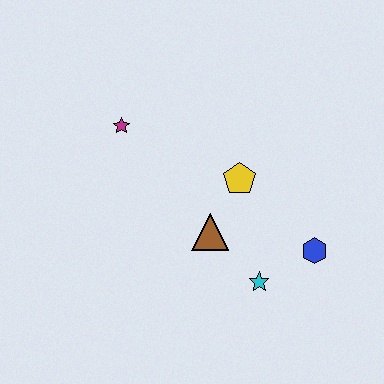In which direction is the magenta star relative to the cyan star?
The magenta star is above the cyan star.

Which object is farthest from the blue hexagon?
The magenta star is farthest from the blue hexagon.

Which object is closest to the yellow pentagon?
The brown triangle is closest to the yellow pentagon.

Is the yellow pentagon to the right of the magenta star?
Yes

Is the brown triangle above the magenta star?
No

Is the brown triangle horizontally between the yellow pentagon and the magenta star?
Yes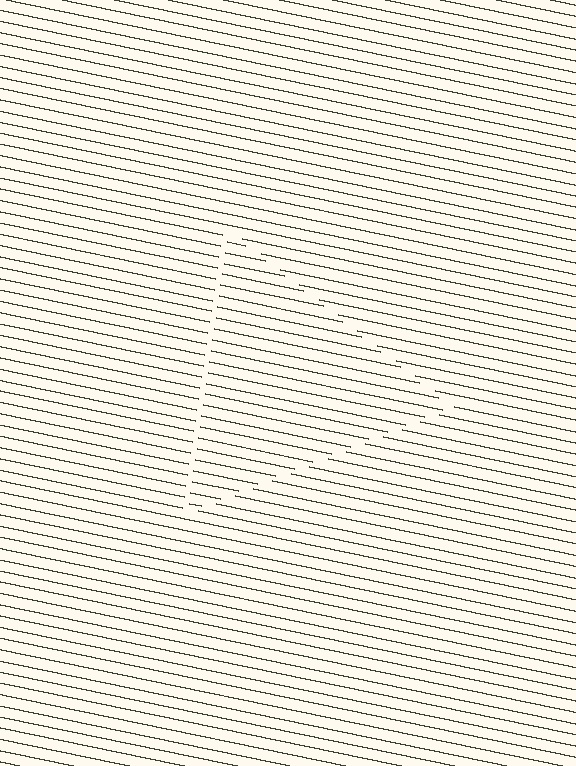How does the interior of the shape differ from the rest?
The interior of the shape contains the same grating, shifted by half a period — the contour is defined by the phase discontinuity where line-ends from the inner and outer gratings abut.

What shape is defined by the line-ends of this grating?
An illusory triangle. The interior of the shape contains the same grating, shifted by half a period — the contour is defined by the phase discontinuity where line-ends from the inner and outer gratings abut.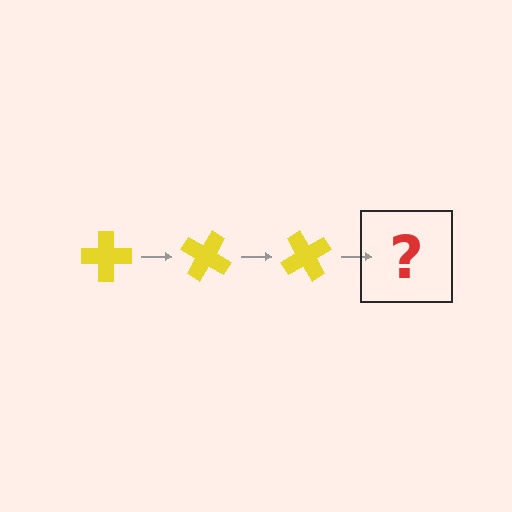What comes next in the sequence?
The next element should be a yellow cross rotated 90 degrees.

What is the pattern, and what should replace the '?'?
The pattern is that the cross rotates 30 degrees each step. The '?' should be a yellow cross rotated 90 degrees.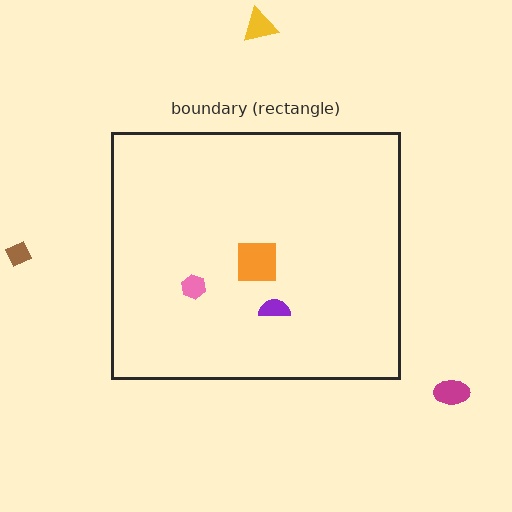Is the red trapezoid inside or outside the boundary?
Inside.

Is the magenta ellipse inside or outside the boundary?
Outside.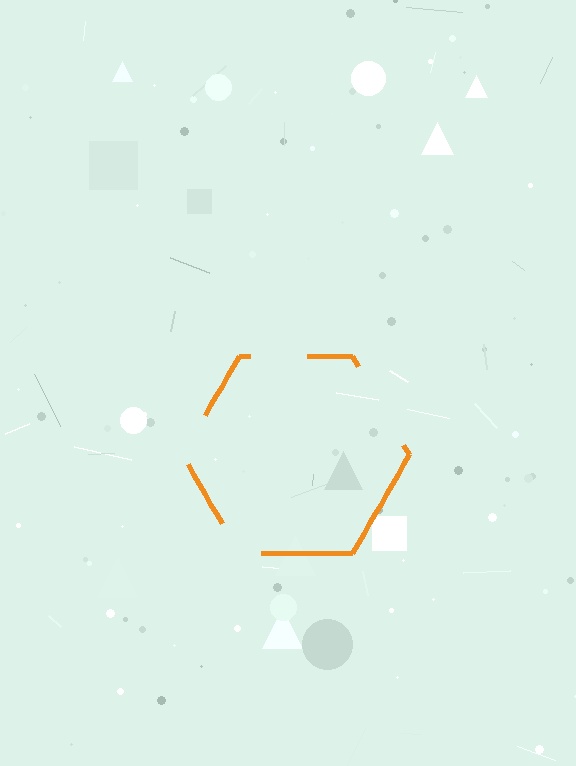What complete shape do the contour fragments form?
The contour fragments form a hexagon.